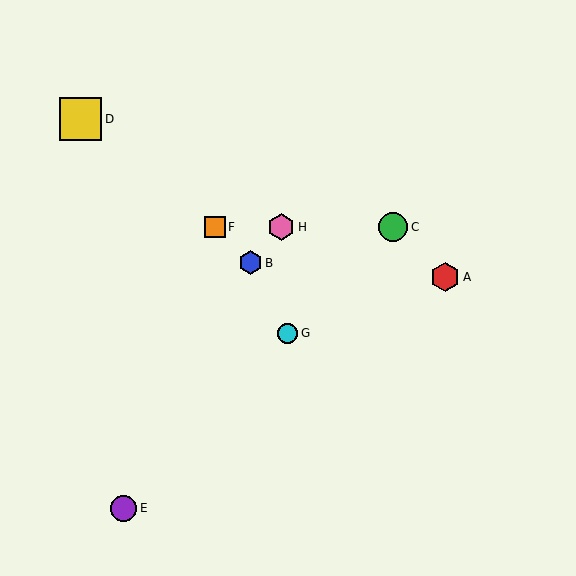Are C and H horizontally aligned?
Yes, both are at y≈227.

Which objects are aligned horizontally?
Objects C, F, H are aligned horizontally.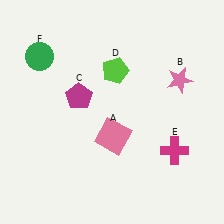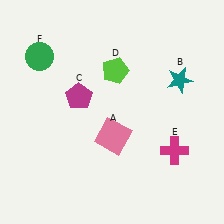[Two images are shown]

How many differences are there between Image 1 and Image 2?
There is 1 difference between the two images.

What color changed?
The star (B) changed from pink in Image 1 to teal in Image 2.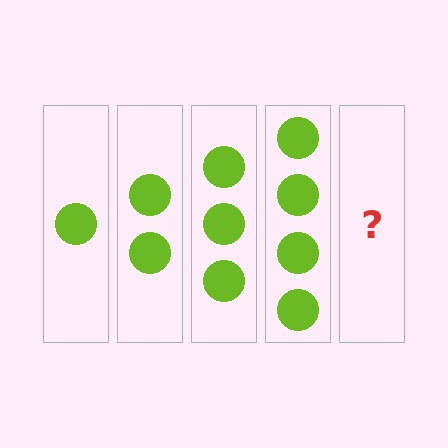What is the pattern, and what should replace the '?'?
The pattern is that each step adds one more circle. The '?' should be 5 circles.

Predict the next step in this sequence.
The next step is 5 circles.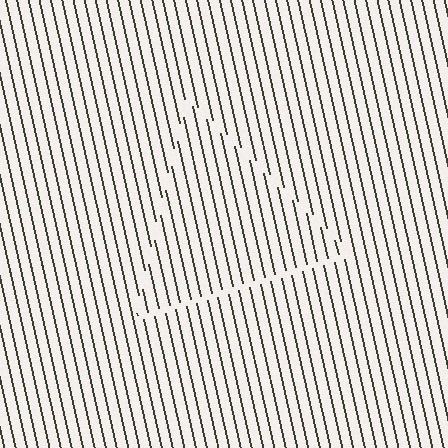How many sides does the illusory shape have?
3 sides — the line-ends trace a triangle.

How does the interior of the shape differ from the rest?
The interior of the shape contains the same grating, shifted by half a period — the contour is defined by the phase discontinuity where line-ends from the inner and outer gratings abut.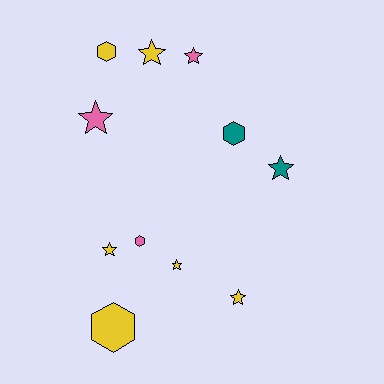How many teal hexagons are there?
There is 1 teal hexagon.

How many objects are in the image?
There are 11 objects.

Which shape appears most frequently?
Star, with 7 objects.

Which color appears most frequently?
Yellow, with 6 objects.